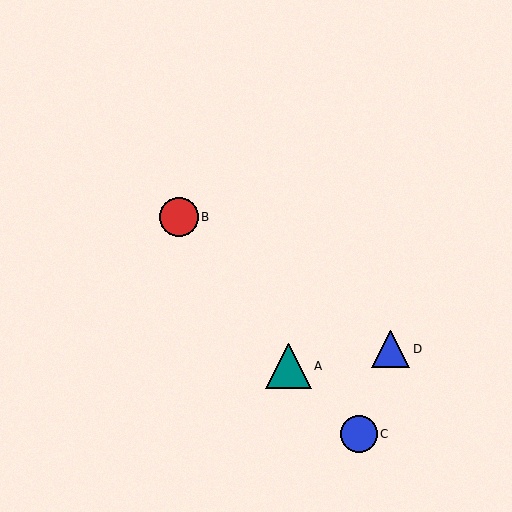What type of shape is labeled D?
Shape D is a blue triangle.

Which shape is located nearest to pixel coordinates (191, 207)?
The red circle (labeled B) at (179, 217) is nearest to that location.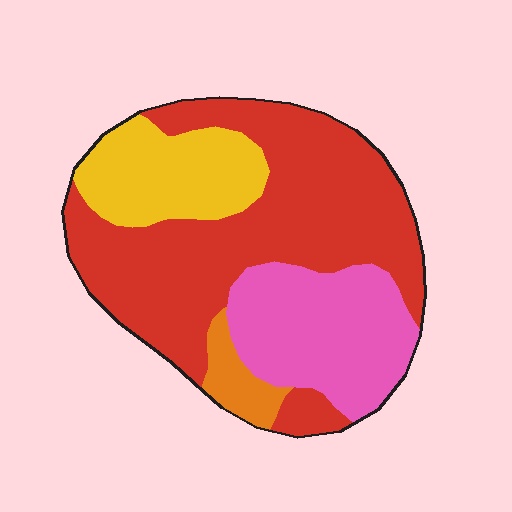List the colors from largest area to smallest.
From largest to smallest: red, pink, yellow, orange.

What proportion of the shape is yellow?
Yellow takes up about one sixth (1/6) of the shape.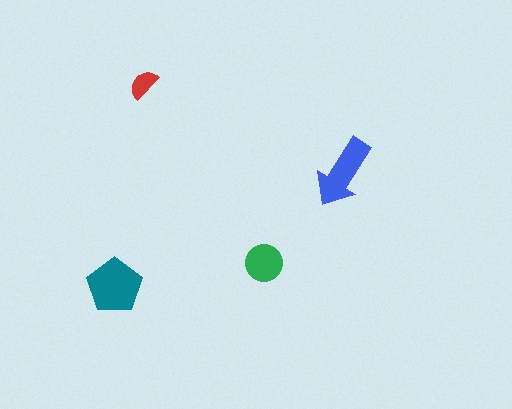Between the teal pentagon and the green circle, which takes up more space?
The teal pentagon.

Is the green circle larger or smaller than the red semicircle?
Larger.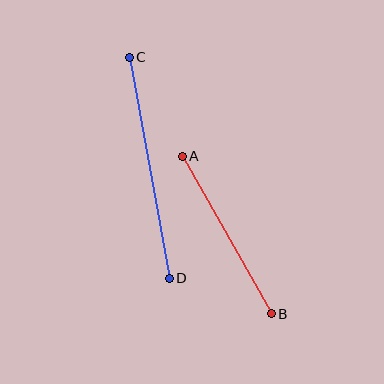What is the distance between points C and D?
The distance is approximately 224 pixels.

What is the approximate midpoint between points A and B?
The midpoint is at approximately (227, 235) pixels.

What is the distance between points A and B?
The distance is approximately 181 pixels.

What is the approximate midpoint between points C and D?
The midpoint is at approximately (149, 168) pixels.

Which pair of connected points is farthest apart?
Points C and D are farthest apart.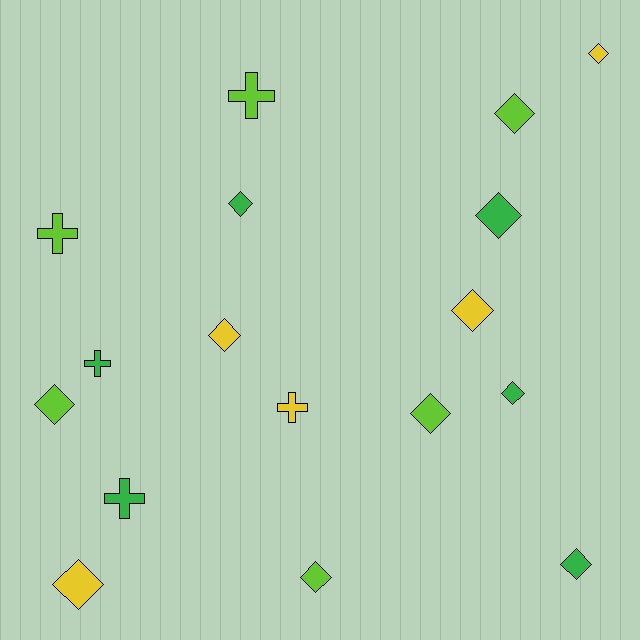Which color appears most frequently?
Lime, with 6 objects.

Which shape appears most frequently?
Diamond, with 12 objects.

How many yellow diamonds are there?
There are 4 yellow diamonds.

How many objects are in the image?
There are 17 objects.